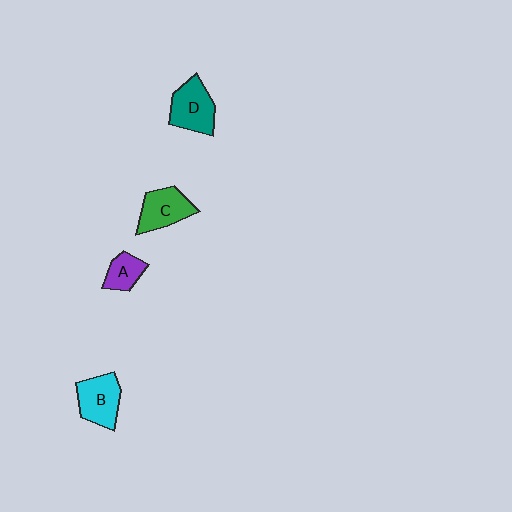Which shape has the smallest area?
Shape A (purple).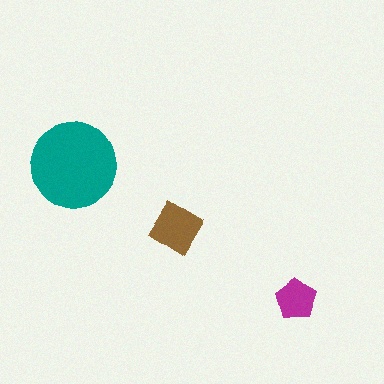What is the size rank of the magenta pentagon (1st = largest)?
3rd.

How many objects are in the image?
There are 3 objects in the image.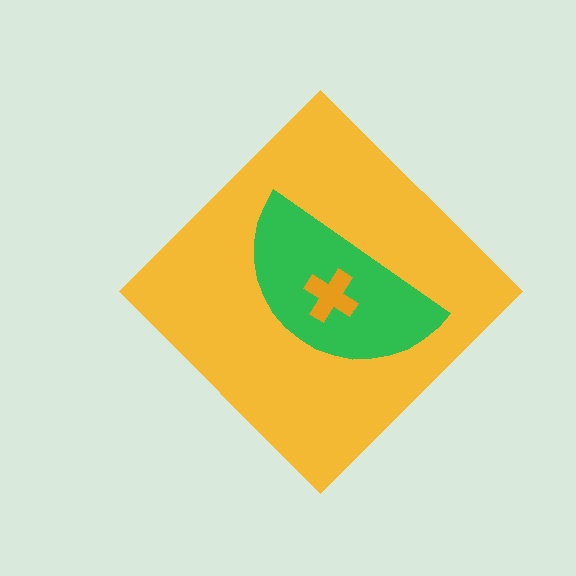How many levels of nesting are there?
3.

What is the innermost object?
The orange cross.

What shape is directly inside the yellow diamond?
The green semicircle.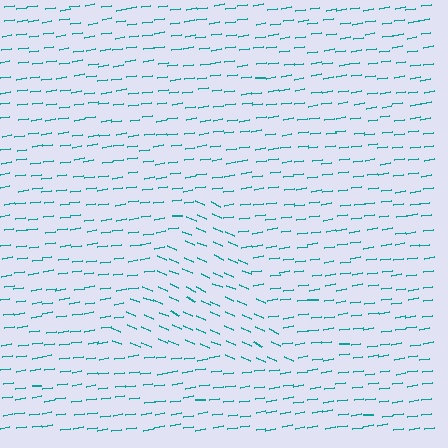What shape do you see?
I see a triangle.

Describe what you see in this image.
The image is filled with small teal line segments. A triangle region in the image has lines oriented differently from the surrounding lines, creating a visible texture boundary.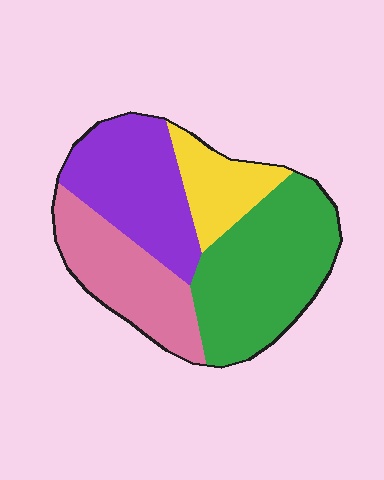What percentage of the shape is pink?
Pink covers roughly 25% of the shape.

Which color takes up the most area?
Green, at roughly 35%.